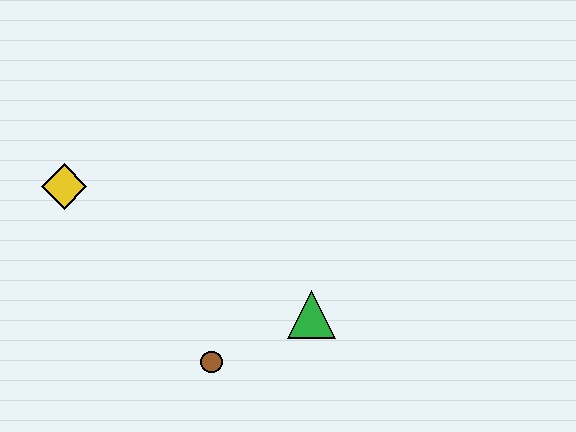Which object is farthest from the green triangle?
The yellow diamond is farthest from the green triangle.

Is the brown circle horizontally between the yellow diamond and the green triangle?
Yes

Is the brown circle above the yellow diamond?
No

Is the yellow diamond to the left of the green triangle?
Yes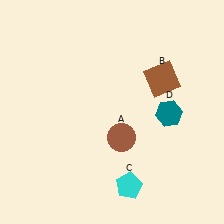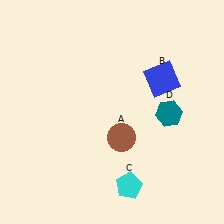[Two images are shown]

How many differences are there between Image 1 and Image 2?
There is 1 difference between the two images.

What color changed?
The square (B) changed from brown in Image 1 to blue in Image 2.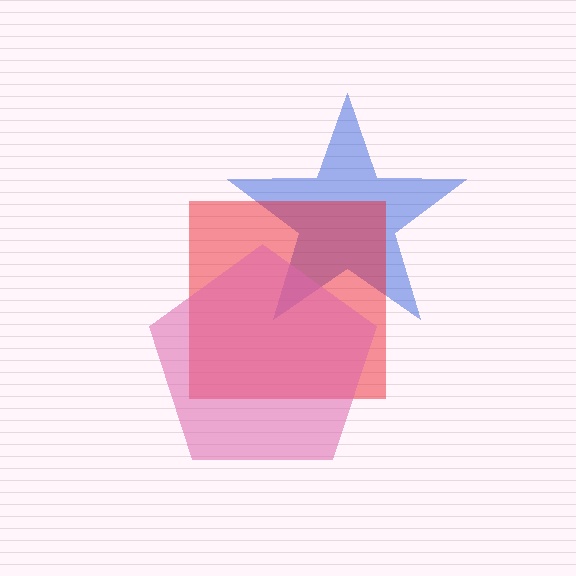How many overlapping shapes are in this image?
There are 3 overlapping shapes in the image.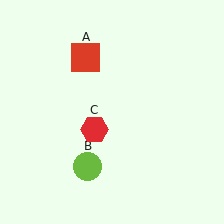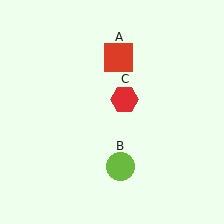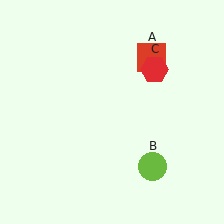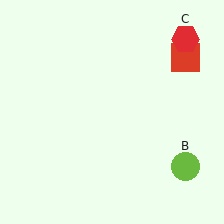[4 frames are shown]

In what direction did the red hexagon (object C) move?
The red hexagon (object C) moved up and to the right.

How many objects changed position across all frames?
3 objects changed position: red square (object A), lime circle (object B), red hexagon (object C).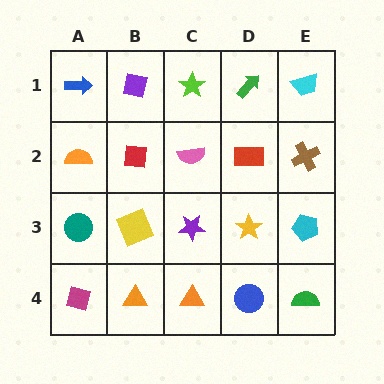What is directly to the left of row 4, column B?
A magenta square.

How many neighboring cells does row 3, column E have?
3.